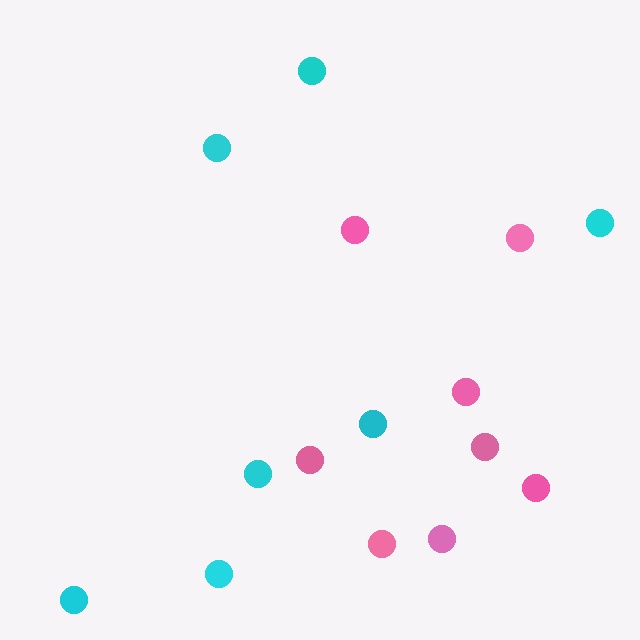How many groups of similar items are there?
There are 2 groups: one group of pink circles (8) and one group of cyan circles (7).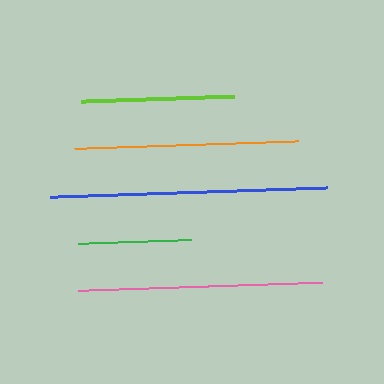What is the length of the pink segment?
The pink segment is approximately 244 pixels long.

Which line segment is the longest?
The blue line is the longest at approximately 276 pixels.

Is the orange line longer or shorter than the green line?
The orange line is longer than the green line.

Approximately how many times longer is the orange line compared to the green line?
The orange line is approximately 2.0 times the length of the green line.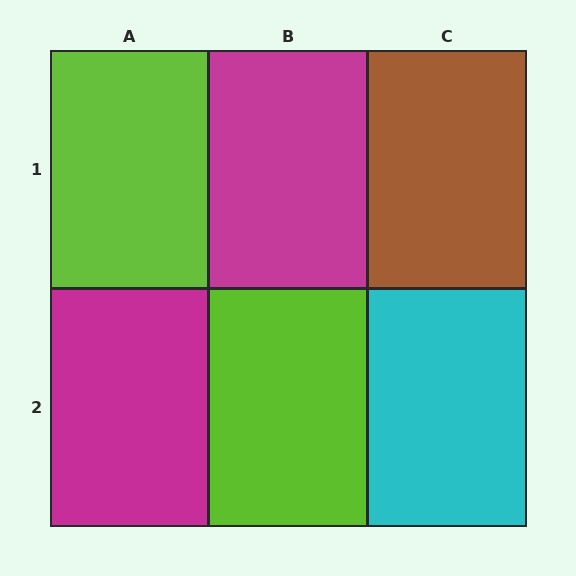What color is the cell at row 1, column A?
Lime.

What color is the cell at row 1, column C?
Brown.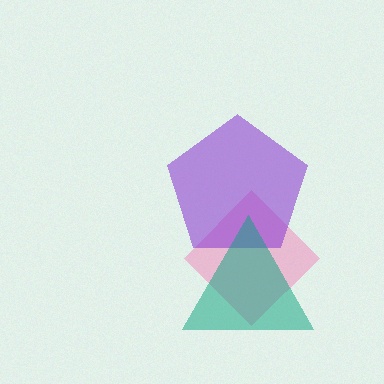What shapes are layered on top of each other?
The layered shapes are: a pink diamond, a purple pentagon, a teal triangle.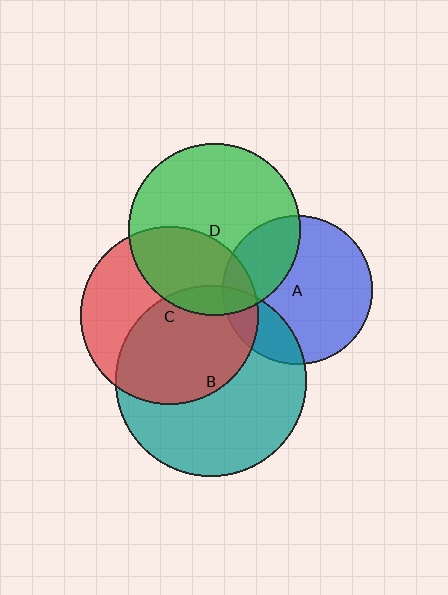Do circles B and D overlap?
Yes.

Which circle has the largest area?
Circle B (teal).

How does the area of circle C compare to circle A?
Approximately 1.4 times.